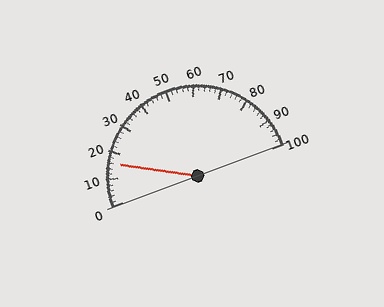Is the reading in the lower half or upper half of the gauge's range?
The reading is in the lower half of the range (0 to 100).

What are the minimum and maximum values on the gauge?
The gauge ranges from 0 to 100.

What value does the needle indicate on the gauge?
The needle indicates approximately 16.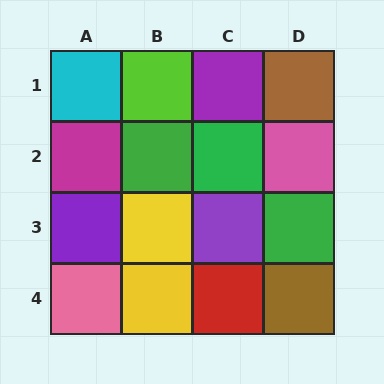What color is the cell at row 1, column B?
Lime.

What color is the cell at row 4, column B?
Yellow.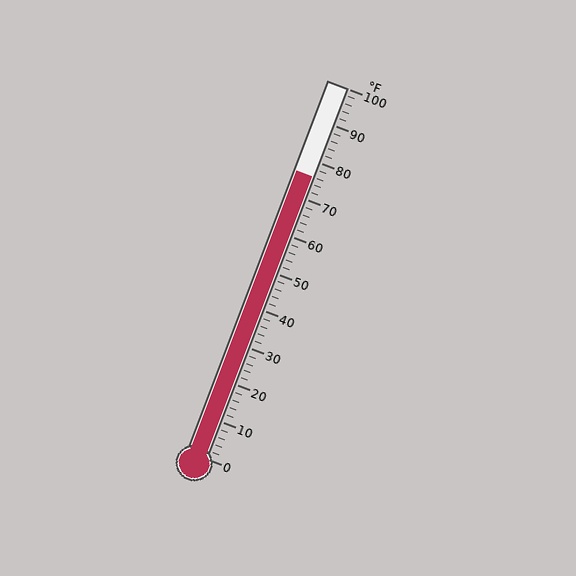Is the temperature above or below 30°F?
The temperature is above 30°F.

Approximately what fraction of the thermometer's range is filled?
The thermometer is filled to approximately 75% of its range.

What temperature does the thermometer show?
The thermometer shows approximately 76°F.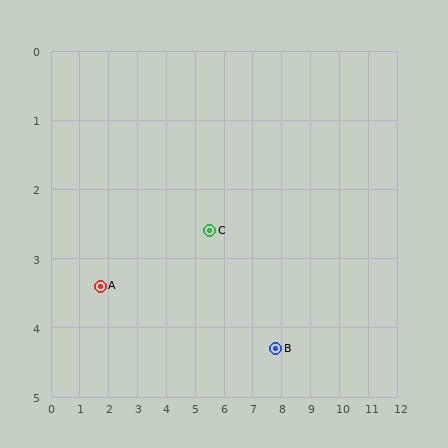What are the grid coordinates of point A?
Point A is at approximately (1.7, 3.4).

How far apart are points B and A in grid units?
Points B and A are about 6.2 grid units apart.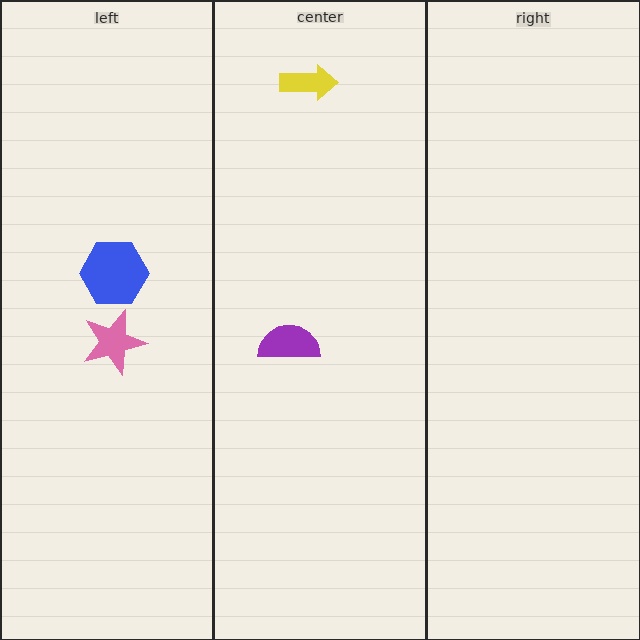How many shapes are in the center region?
2.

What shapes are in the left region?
The blue hexagon, the pink star.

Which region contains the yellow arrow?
The center region.